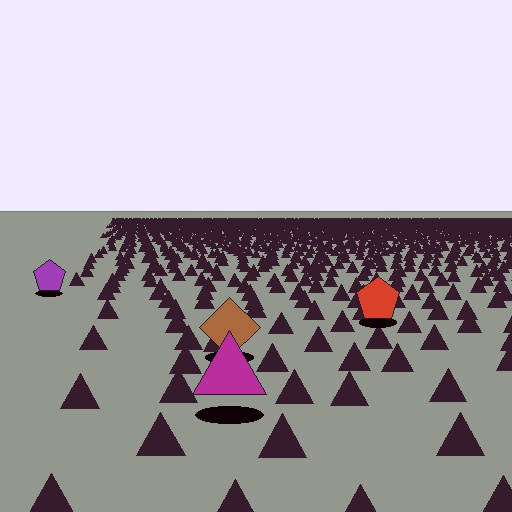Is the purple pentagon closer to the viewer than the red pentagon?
No. The red pentagon is closer — you can tell from the texture gradient: the ground texture is coarser near it.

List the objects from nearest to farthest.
From nearest to farthest: the magenta triangle, the brown diamond, the red pentagon, the purple pentagon.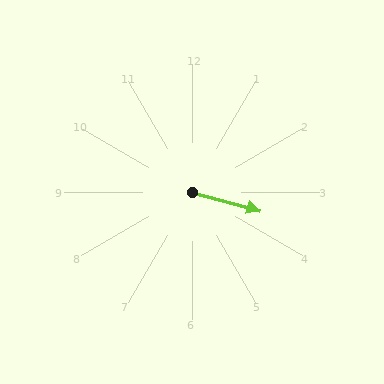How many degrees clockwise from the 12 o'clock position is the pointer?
Approximately 105 degrees.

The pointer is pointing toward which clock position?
Roughly 4 o'clock.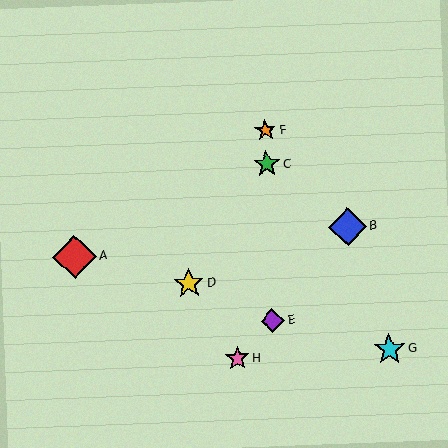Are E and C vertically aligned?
Yes, both are at x≈273.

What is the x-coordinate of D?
Object D is at x≈189.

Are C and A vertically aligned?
No, C is at x≈267 and A is at x≈75.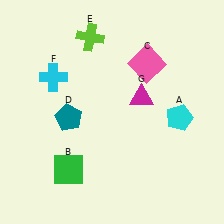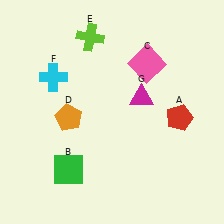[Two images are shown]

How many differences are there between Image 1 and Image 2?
There are 2 differences between the two images.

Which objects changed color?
A changed from cyan to red. D changed from teal to orange.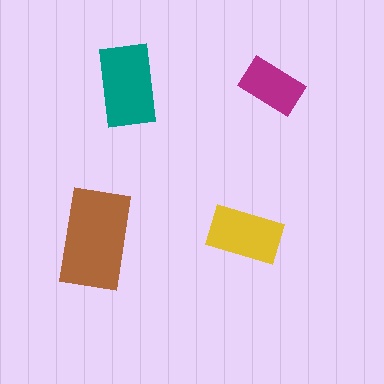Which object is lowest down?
The brown rectangle is bottommost.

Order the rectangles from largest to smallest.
the brown one, the teal one, the yellow one, the magenta one.